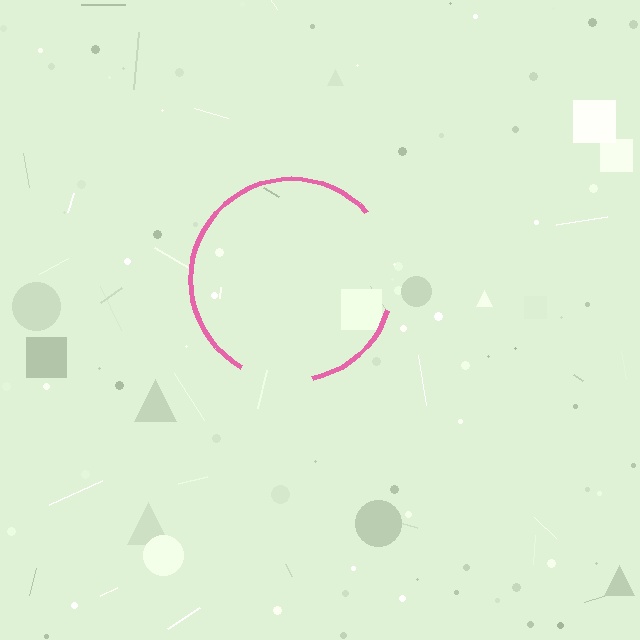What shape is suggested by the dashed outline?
The dashed outline suggests a circle.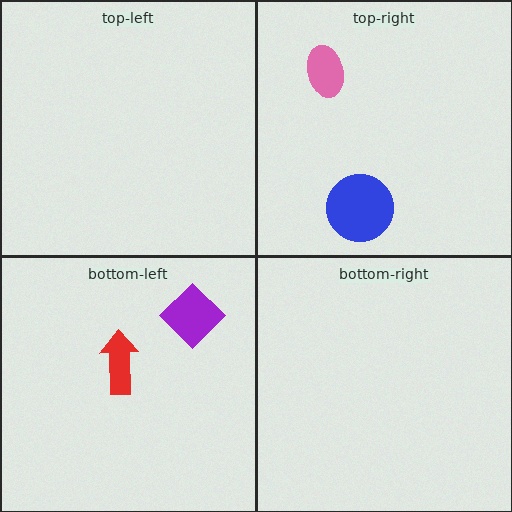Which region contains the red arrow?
The bottom-left region.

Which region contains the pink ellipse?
The top-right region.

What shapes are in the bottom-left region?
The red arrow, the purple diamond.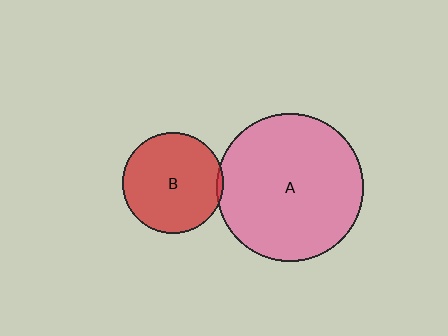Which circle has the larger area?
Circle A (pink).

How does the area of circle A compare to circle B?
Approximately 2.1 times.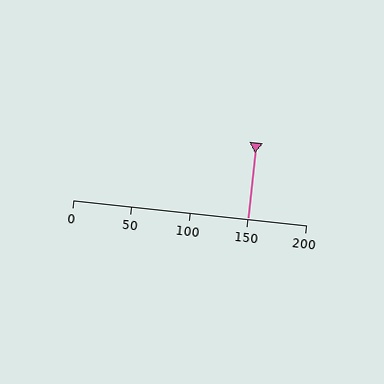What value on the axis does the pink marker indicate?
The marker indicates approximately 150.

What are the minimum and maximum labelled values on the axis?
The axis runs from 0 to 200.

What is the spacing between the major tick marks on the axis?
The major ticks are spaced 50 apart.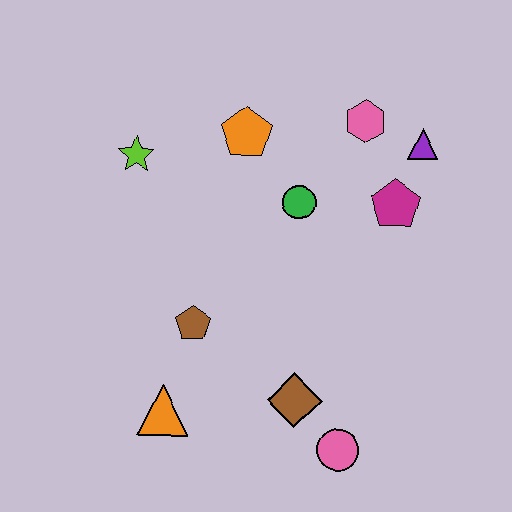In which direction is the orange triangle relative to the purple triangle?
The orange triangle is below the purple triangle.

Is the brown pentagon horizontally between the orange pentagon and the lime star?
Yes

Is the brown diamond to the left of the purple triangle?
Yes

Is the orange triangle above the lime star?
No